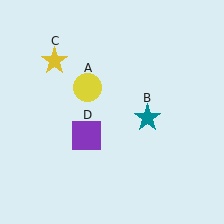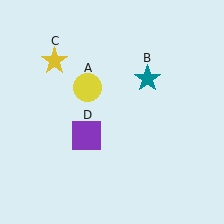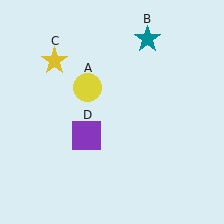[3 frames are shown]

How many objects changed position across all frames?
1 object changed position: teal star (object B).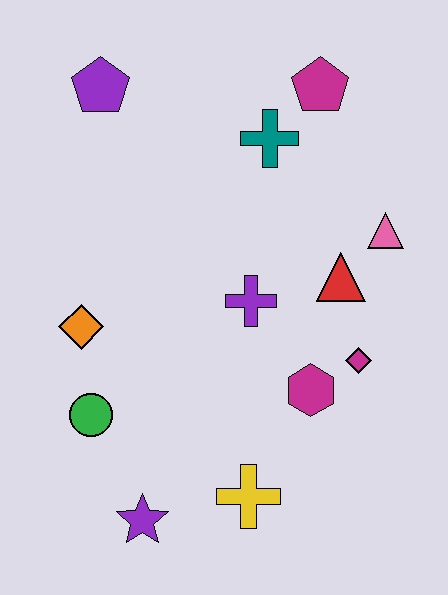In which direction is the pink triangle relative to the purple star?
The pink triangle is above the purple star.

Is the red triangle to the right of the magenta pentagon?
Yes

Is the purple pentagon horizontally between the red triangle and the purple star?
No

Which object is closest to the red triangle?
The pink triangle is closest to the red triangle.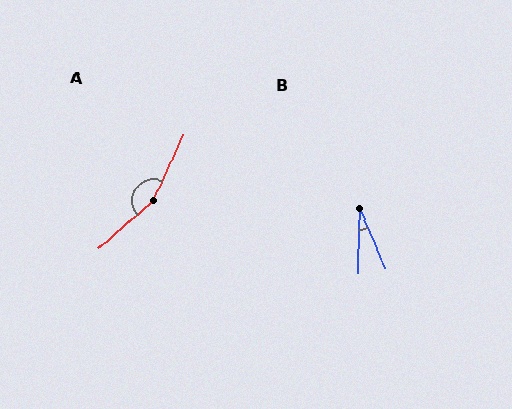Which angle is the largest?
A, at approximately 156 degrees.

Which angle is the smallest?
B, at approximately 24 degrees.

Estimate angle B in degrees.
Approximately 24 degrees.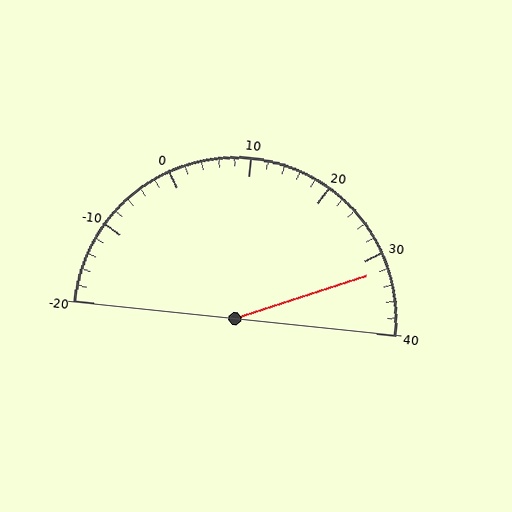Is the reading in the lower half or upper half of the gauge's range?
The reading is in the upper half of the range (-20 to 40).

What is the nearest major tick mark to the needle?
The nearest major tick mark is 30.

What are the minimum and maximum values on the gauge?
The gauge ranges from -20 to 40.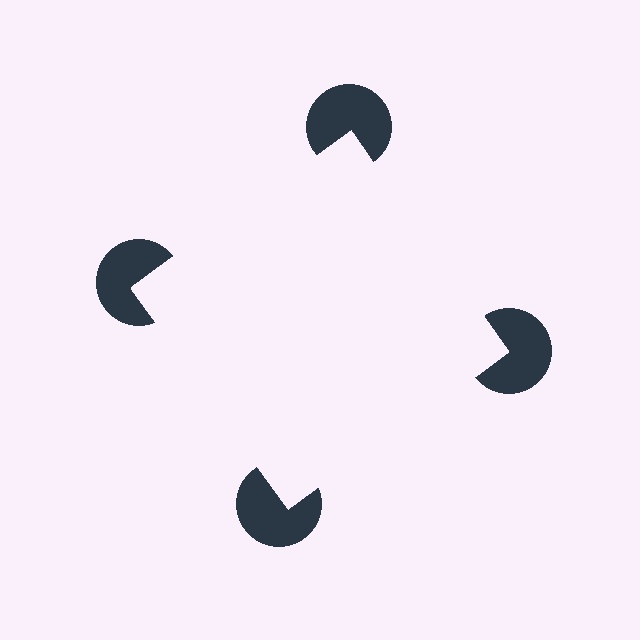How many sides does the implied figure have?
4 sides.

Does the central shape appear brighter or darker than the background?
It typically appears slightly brighter than the background, even though no actual brightness change is drawn.